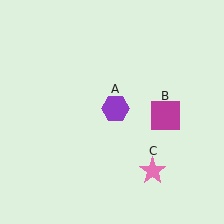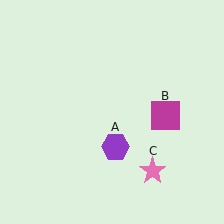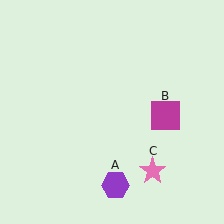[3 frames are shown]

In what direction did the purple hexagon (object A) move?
The purple hexagon (object A) moved down.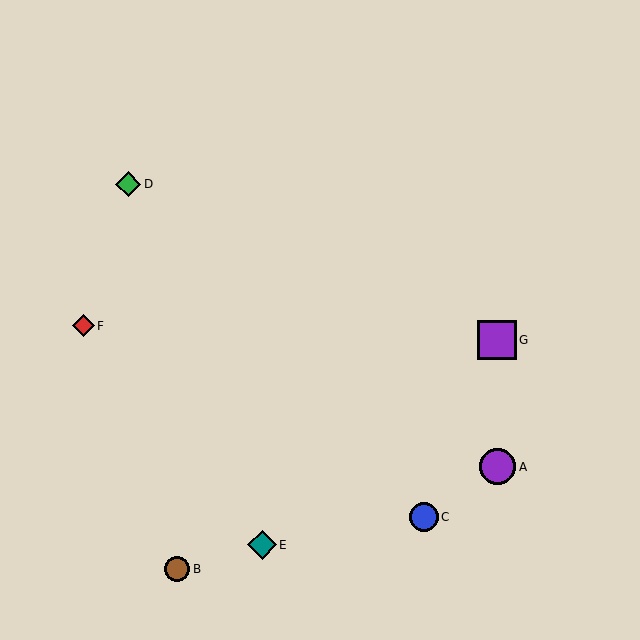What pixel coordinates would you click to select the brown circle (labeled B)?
Click at (177, 569) to select the brown circle B.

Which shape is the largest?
The purple square (labeled G) is the largest.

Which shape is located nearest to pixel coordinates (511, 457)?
The purple circle (labeled A) at (497, 467) is nearest to that location.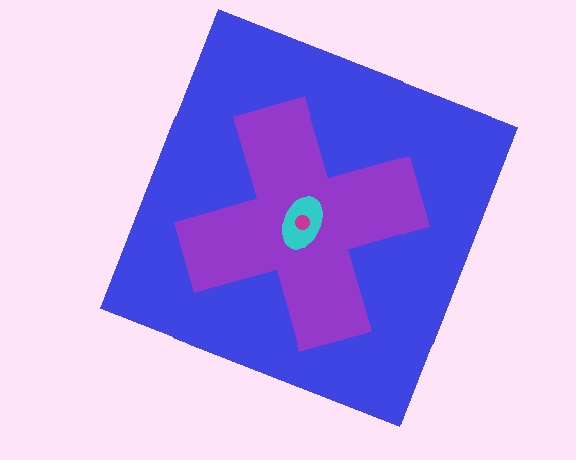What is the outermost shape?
The blue square.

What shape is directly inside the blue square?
The purple cross.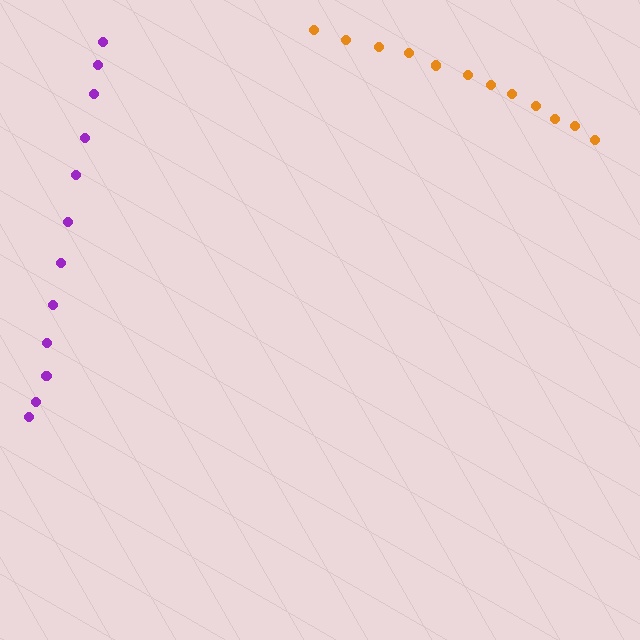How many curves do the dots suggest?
There are 2 distinct paths.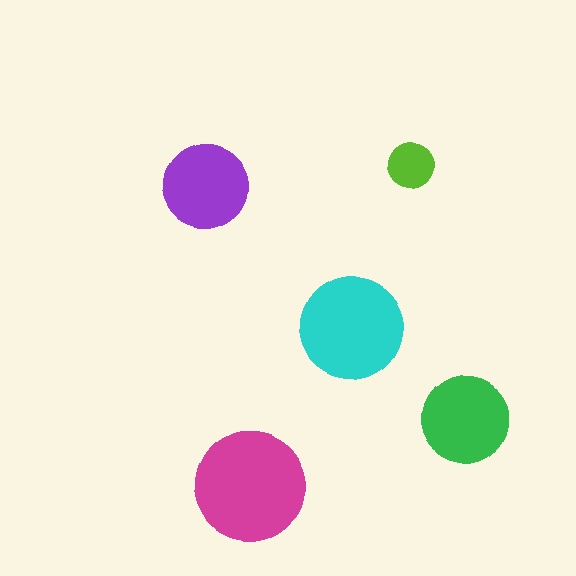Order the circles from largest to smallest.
the magenta one, the cyan one, the green one, the purple one, the lime one.